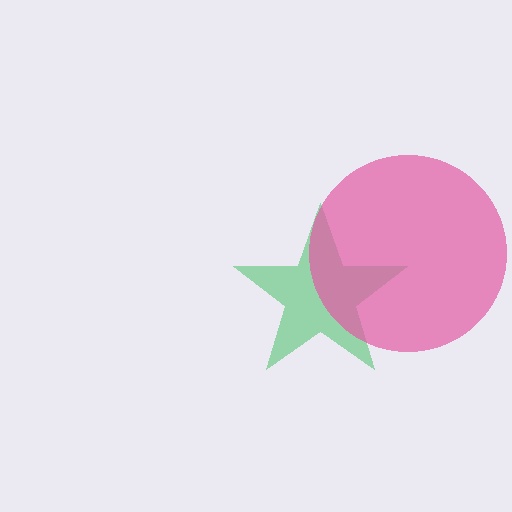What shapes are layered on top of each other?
The layered shapes are: a green star, a pink circle.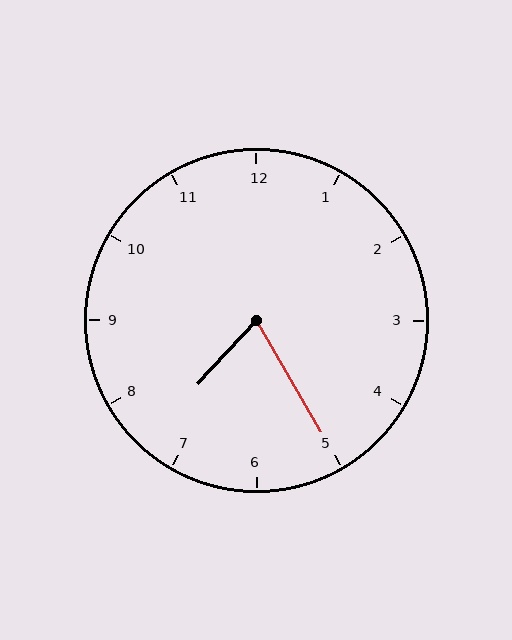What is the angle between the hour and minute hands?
Approximately 72 degrees.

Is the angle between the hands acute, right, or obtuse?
It is acute.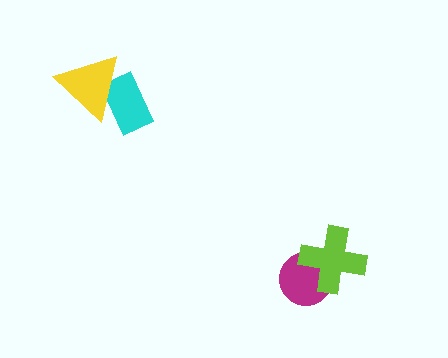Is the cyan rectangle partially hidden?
Yes, it is partially covered by another shape.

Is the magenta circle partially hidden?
Yes, it is partially covered by another shape.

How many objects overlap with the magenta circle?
1 object overlaps with the magenta circle.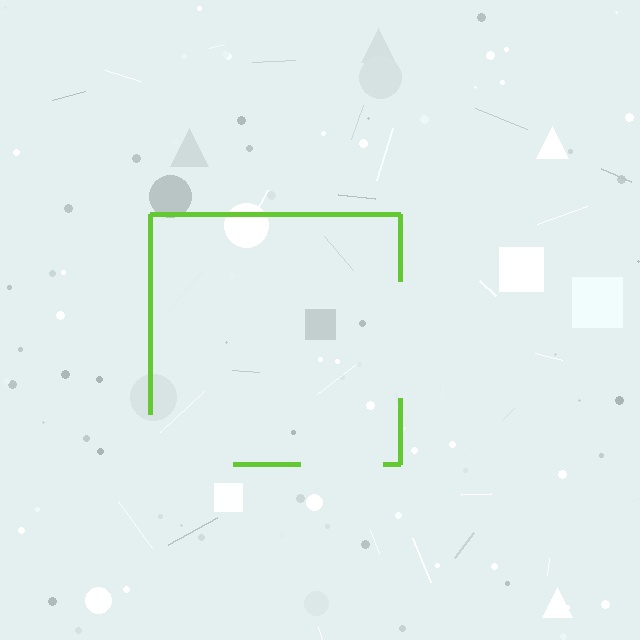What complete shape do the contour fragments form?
The contour fragments form a square.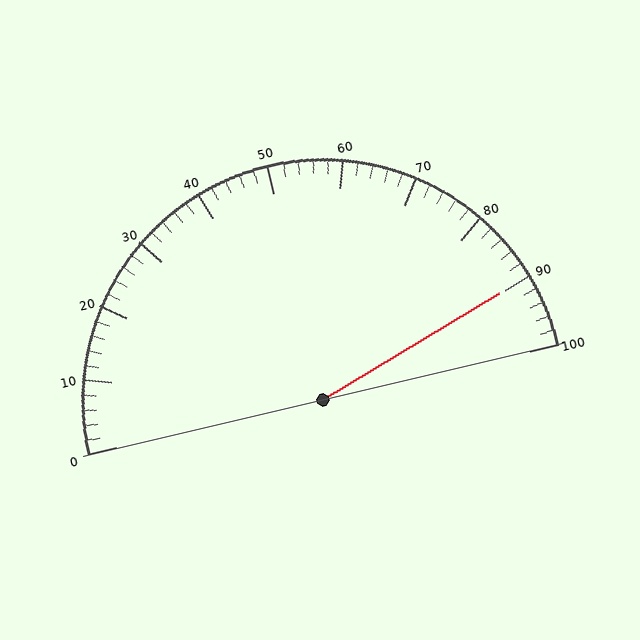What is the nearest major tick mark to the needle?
The nearest major tick mark is 90.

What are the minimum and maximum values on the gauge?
The gauge ranges from 0 to 100.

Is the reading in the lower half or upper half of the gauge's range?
The reading is in the upper half of the range (0 to 100).